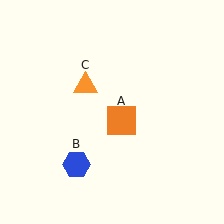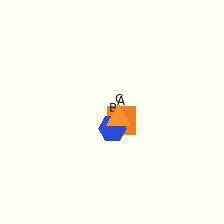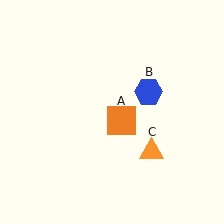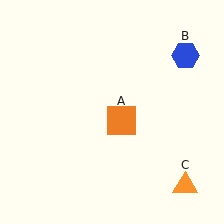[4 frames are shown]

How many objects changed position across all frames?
2 objects changed position: blue hexagon (object B), orange triangle (object C).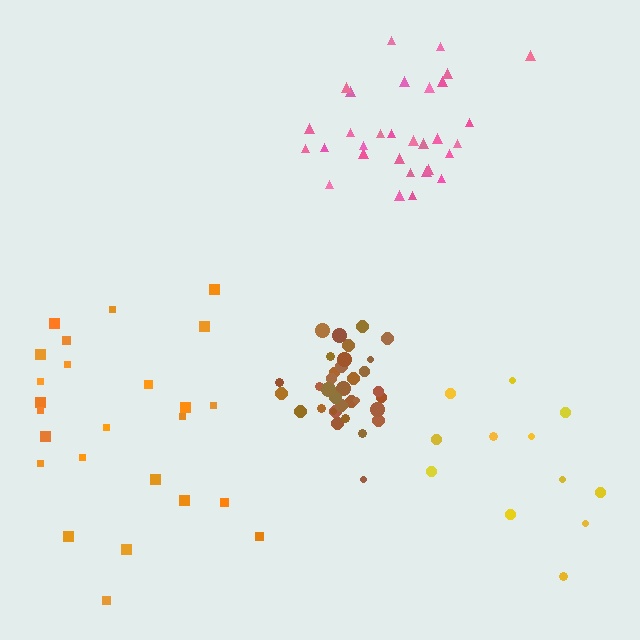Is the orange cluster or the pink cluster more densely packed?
Pink.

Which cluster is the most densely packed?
Brown.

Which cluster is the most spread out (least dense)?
Yellow.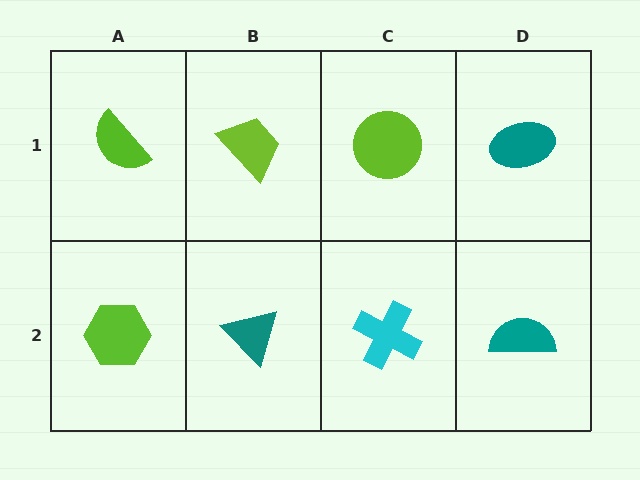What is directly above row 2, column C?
A lime circle.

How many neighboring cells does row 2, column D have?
2.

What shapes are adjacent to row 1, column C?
A cyan cross (row 2, column C), a lime trapezoid (row 1, column B), a teal ellipse (row 1, column D).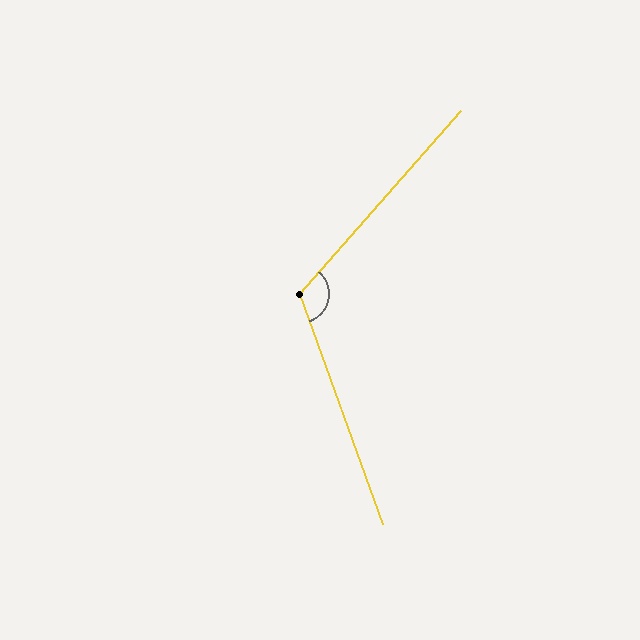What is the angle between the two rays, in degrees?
Approximately 119 degrees.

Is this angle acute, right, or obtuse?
It is obtuse.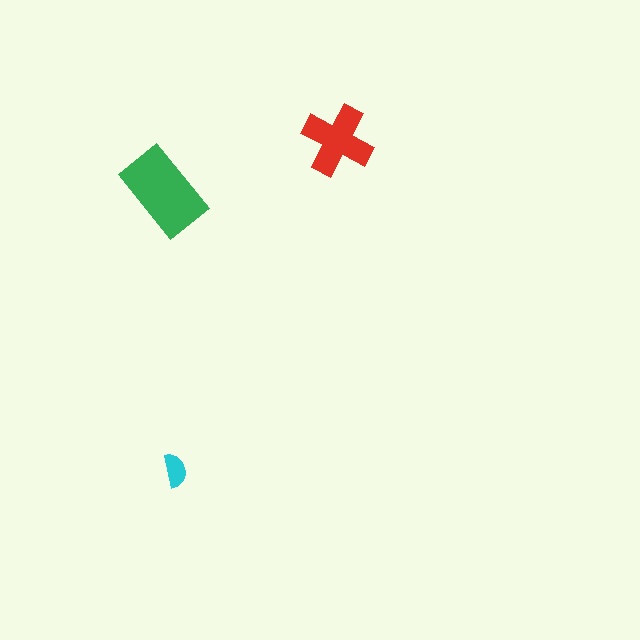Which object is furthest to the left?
The green rectangle is leftmost.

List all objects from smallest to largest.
The cyan semicircle, the red cross, the green rectangle.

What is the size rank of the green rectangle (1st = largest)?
1st.